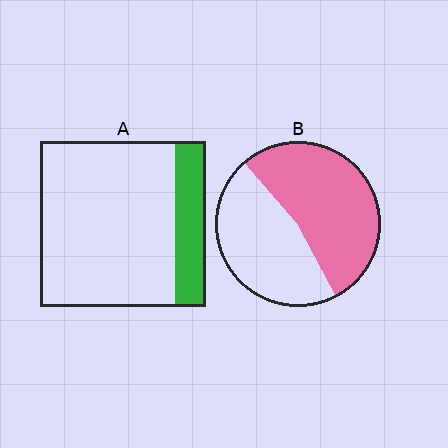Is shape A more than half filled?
No.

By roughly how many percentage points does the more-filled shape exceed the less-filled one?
By roughly 35 percentage points (B over A).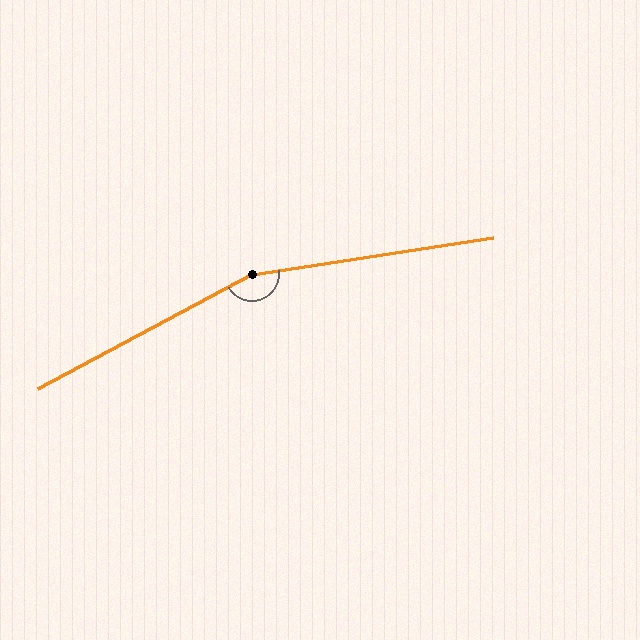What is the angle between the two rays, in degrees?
Approximately 160 degrees.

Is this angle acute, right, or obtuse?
It is obtuse.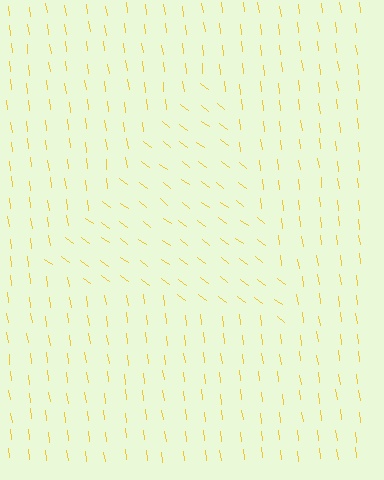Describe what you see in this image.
The image is filled with small yellow line segments. A triangle region in the image has lines oriented differently from the surrounding lines, creating a visible texture boundary.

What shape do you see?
I see a triangle.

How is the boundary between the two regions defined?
The boundary is defined purely by a change in line orientation (approximately 45 degrees difference). All lines are the same color and thickness.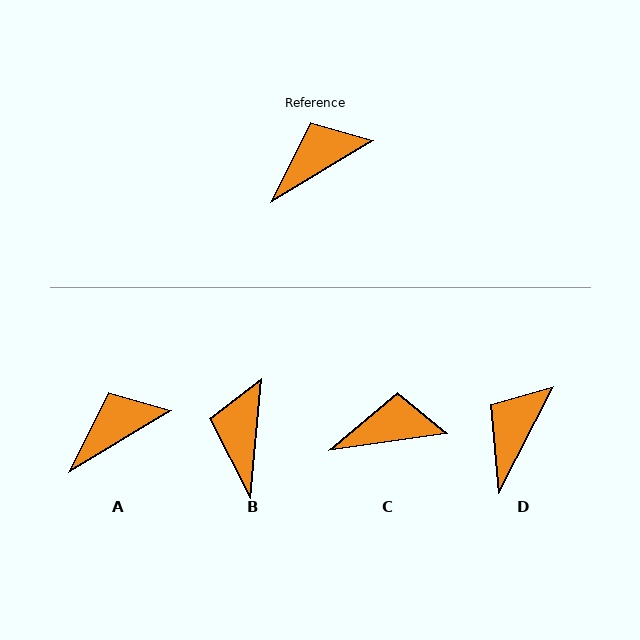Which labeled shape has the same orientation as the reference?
A.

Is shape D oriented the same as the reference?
No, it is off by about 32 degrees.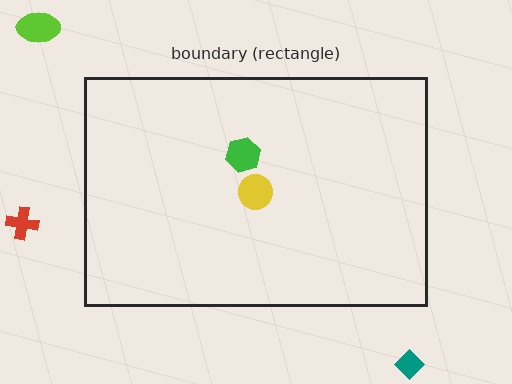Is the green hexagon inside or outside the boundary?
Inside.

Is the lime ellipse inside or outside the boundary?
Outside.